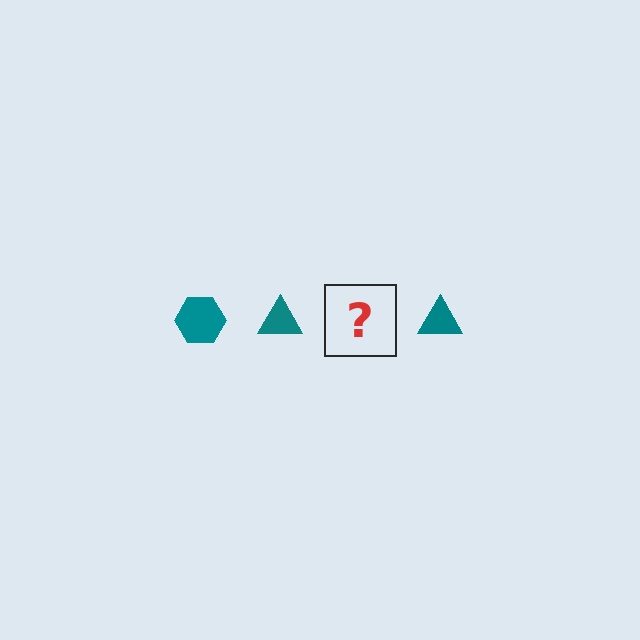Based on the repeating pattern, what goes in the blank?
The blank should be a teal hexagon.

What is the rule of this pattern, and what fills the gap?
The rule is that the pattern cycles through hexagon, triangle shapes in teal. The gap should be filled with a teal hexagon.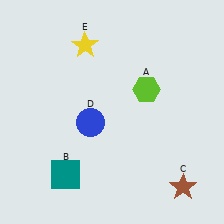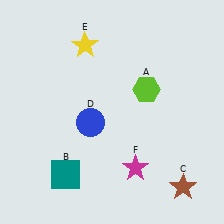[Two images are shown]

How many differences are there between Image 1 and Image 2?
There is 1 difference between the two images.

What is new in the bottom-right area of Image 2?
A magenta star (F) was added in the bottom-right area of Image 2.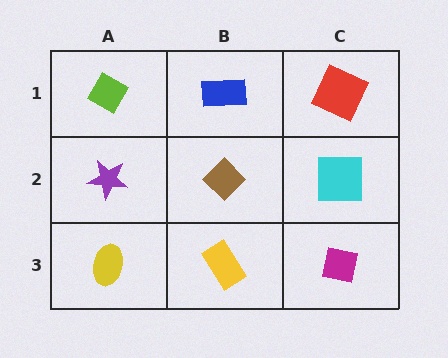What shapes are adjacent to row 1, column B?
A brown diamond (row 2, column B), a lime diamond (row 1, column A), a red square (row 1, column C).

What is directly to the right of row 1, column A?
A blue rectangle.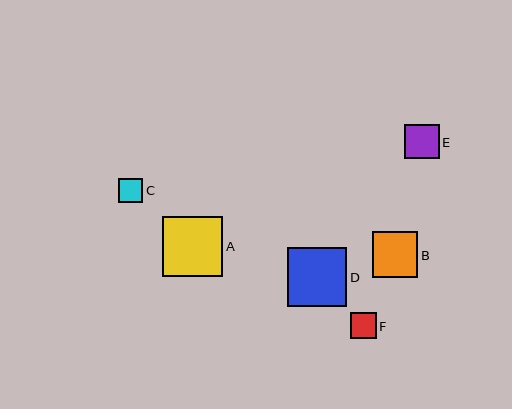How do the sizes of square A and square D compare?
Square A and square D are approximately the same size.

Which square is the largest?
Square A is the largest with a size of approximately 60 pixels.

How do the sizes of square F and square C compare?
Square F and square C are approximately the same size.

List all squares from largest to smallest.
From largest to smallest: A, D, B, E, F, C.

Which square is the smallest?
Square C is the smallest with a size of approximately 24 pixels.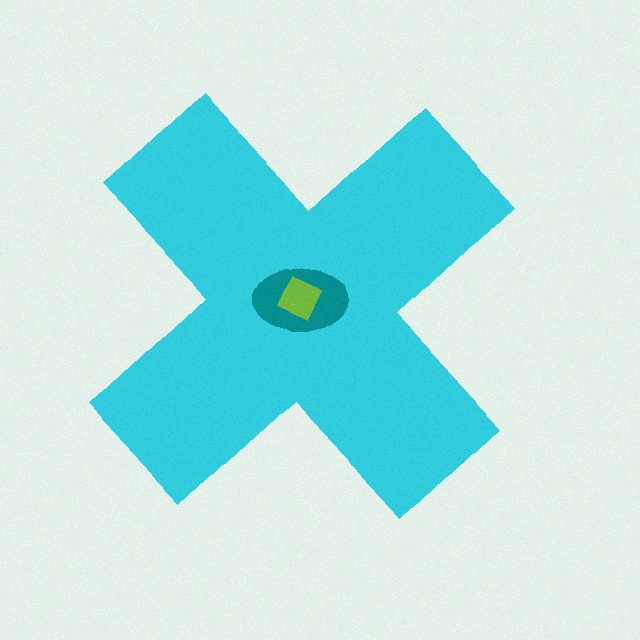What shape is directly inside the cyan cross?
The teal ellipse.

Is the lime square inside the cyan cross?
Yes.